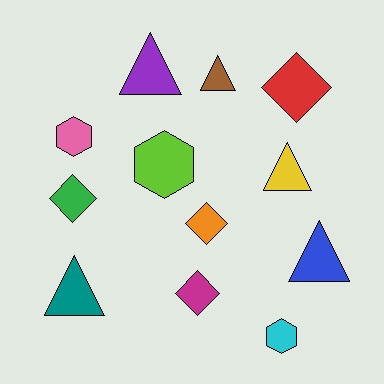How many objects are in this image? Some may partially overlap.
There are 12 objects.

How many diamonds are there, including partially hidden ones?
There are 4 diamonds.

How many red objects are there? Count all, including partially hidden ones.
There is 1 red object.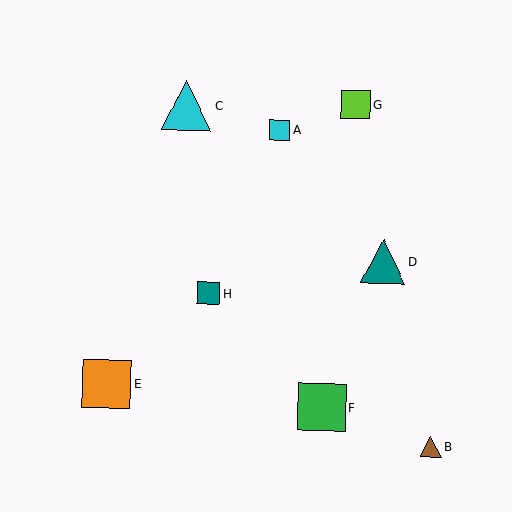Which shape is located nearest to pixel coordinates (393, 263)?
The teal triangle (labeled D) at (383, 261) is nearest to that location.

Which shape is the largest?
The cyan triangle (labeled C) is the largest.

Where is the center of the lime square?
The center of the lime square is at (355, 105).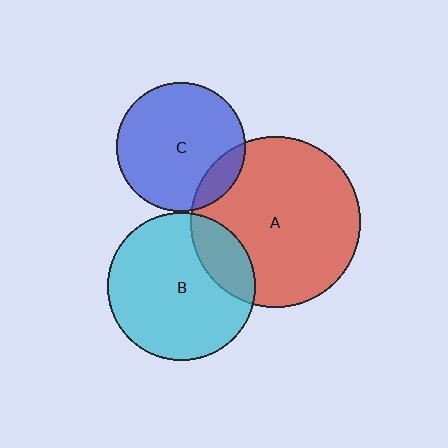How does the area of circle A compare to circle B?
Approximately 1.3 times.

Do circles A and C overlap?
Yes.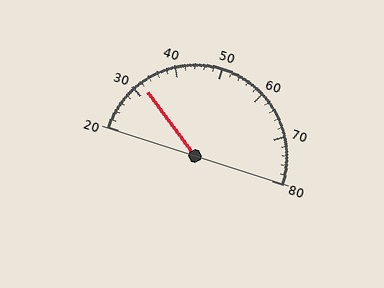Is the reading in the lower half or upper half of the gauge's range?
The reading is in the lower half of the range (20 to 80).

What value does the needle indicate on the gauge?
The needle indicates approximately 32.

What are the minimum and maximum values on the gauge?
The gauge ranges from 20 to 80.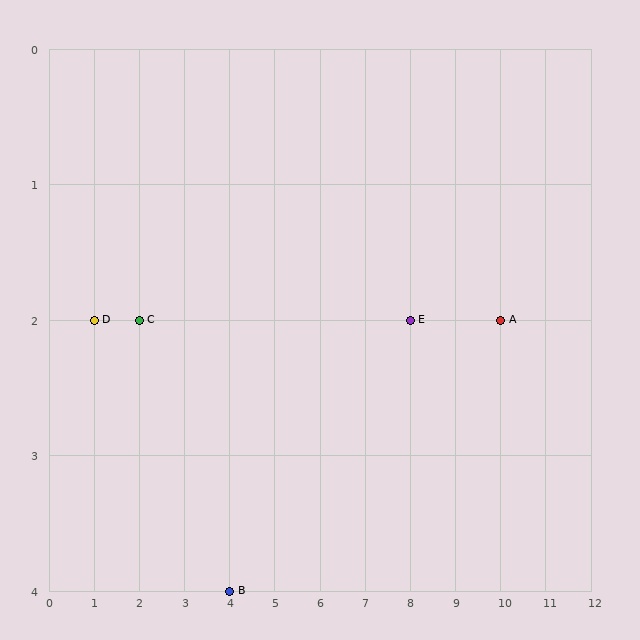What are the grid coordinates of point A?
Point A is at grid coordinates (10, 2).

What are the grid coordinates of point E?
Point E is at grid coordinates (8, 2).